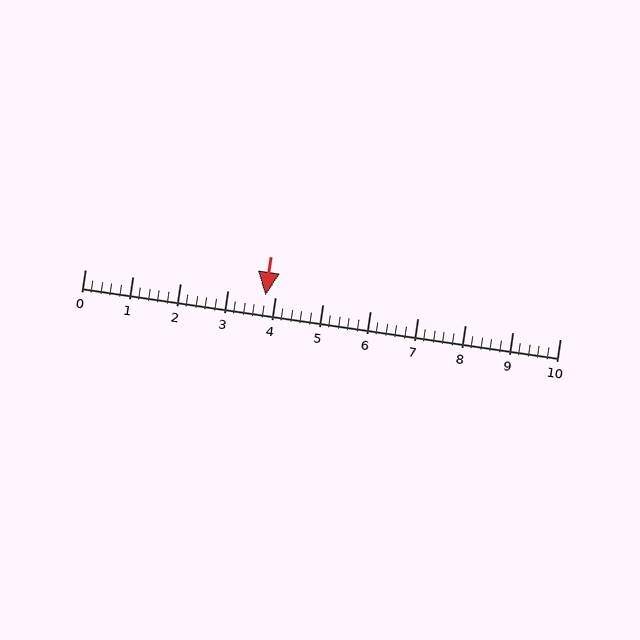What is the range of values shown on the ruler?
The ruler shows values from 0 to 10.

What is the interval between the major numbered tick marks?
The major tick marks are spaced 1 units apart.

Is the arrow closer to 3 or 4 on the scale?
The arrow is closer to 4.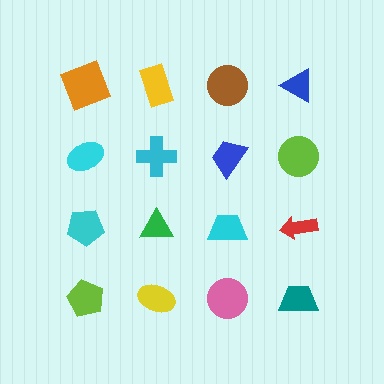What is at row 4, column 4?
A teal trapezoid.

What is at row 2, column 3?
A blue trapezoid.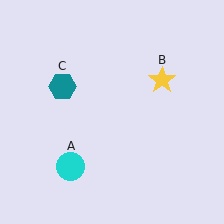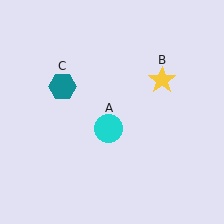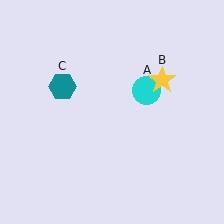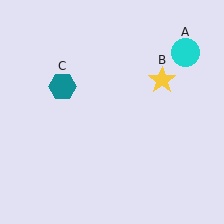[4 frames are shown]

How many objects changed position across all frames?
1 object changed position: cyan circle (object A).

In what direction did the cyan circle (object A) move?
The cyan circle (object A) moved up and to the right.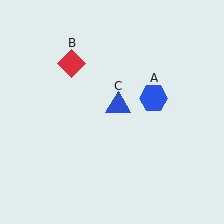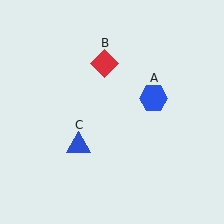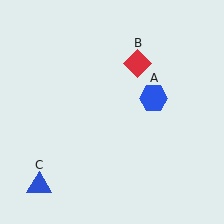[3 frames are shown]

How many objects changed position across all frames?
2 objects changed position: red diamond (object B), blue triangle (object C).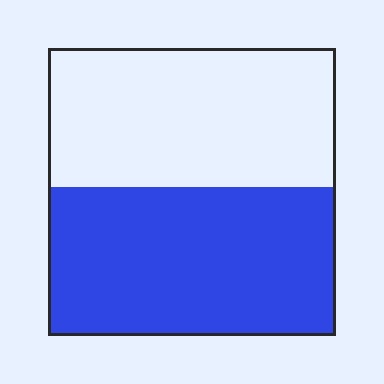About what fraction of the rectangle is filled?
About one half (1/2).